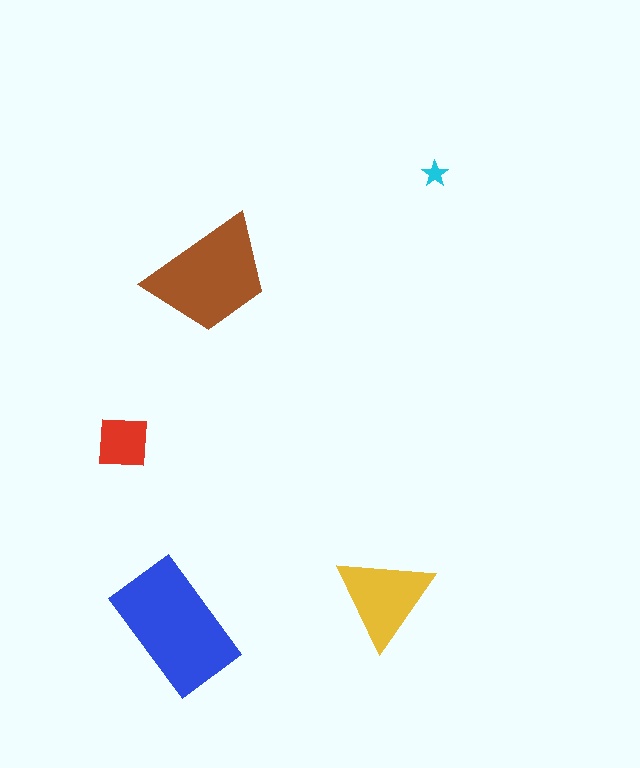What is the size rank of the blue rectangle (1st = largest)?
1st.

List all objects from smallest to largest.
The cyan star, the red square, the yellow triangle, the brown trapezoid, the blue rectangle.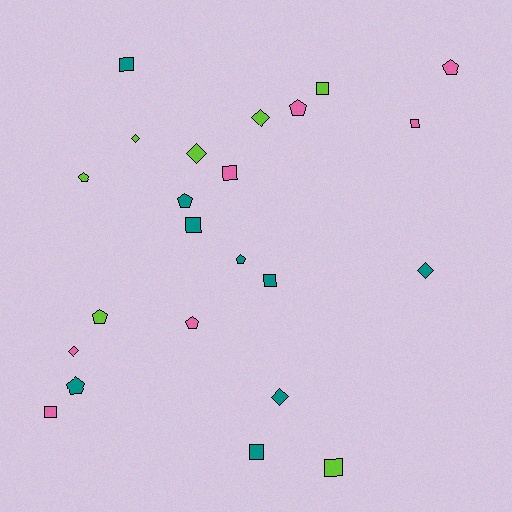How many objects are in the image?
There are 23 objects.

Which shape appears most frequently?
Square, with 9 objects.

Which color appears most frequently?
Teal, with 9 objects.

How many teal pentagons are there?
There are 3 teal pentagons.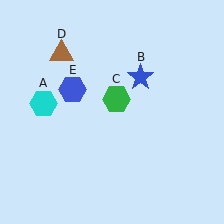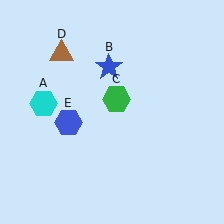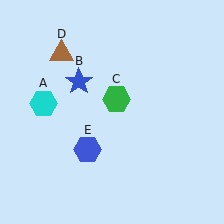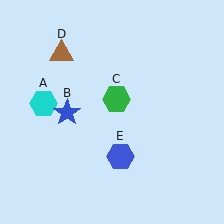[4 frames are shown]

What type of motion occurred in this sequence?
The blue star (object B), blue hexagon (object E) rotated counterclockwise around the center of the scene.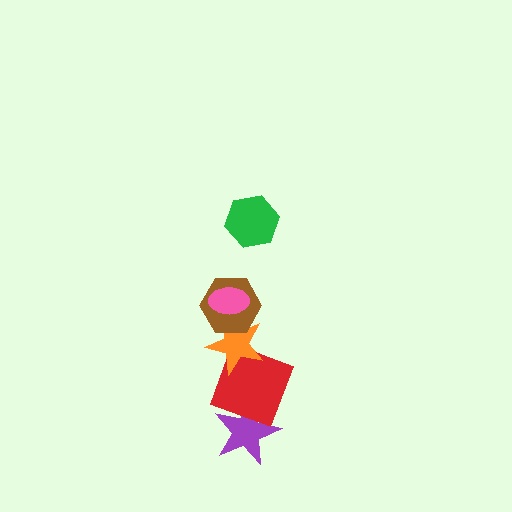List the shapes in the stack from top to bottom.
From top to bottom: the green hexagon, the pink ellipse, the brown hexagon, the orange star, the red square, the purple star.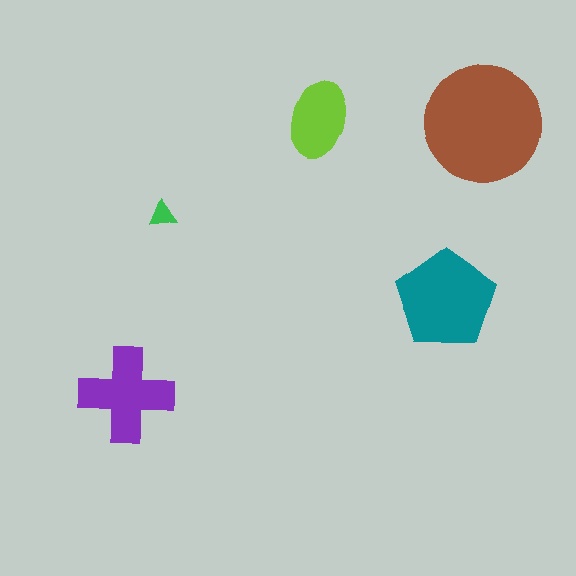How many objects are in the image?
There are 5 objects in the image.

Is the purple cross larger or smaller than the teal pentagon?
Smaller.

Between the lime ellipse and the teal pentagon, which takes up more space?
The teal pentagon.